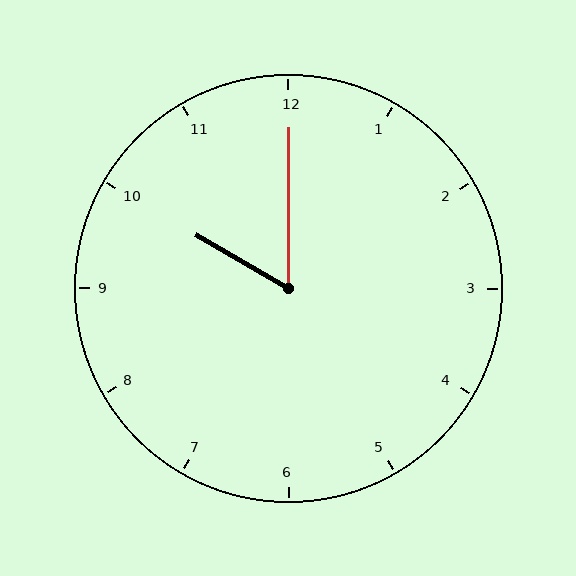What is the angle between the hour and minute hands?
Approximately 60 degrees.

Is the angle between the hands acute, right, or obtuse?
It is acute.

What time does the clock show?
10:00.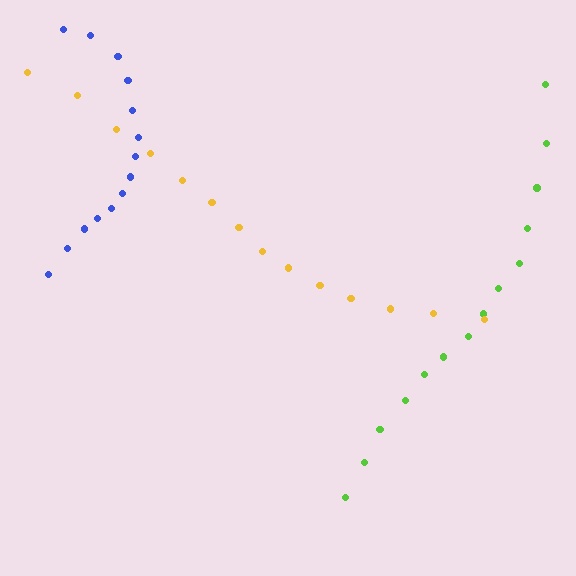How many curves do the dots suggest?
There are 3 distinct paths.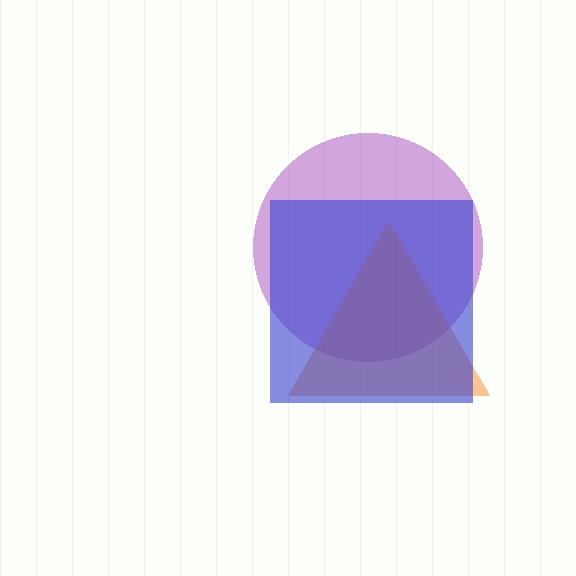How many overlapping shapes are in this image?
There are 3 overlapping shapes in the image.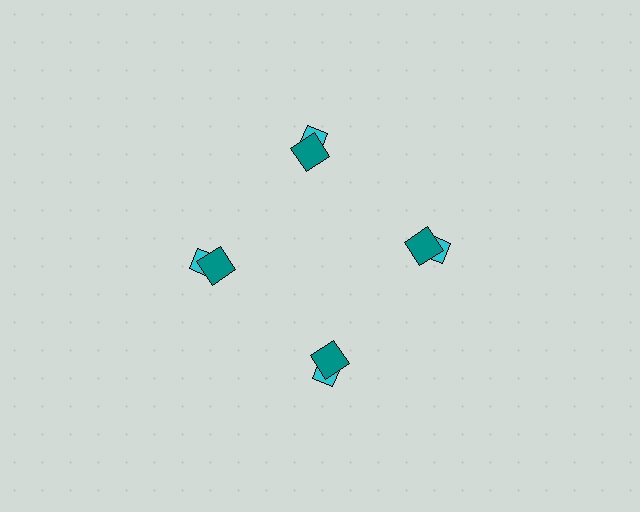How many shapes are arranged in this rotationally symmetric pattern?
There are 8 shapes, arranged in 4 groups of 2.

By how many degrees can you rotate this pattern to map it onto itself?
The pattern maps onto itself every 90 degrees of rotation.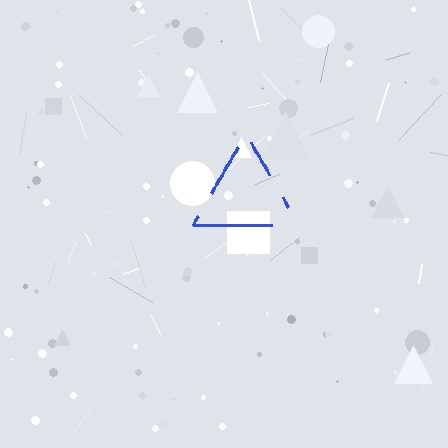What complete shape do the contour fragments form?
The contour fragments form a triangle.